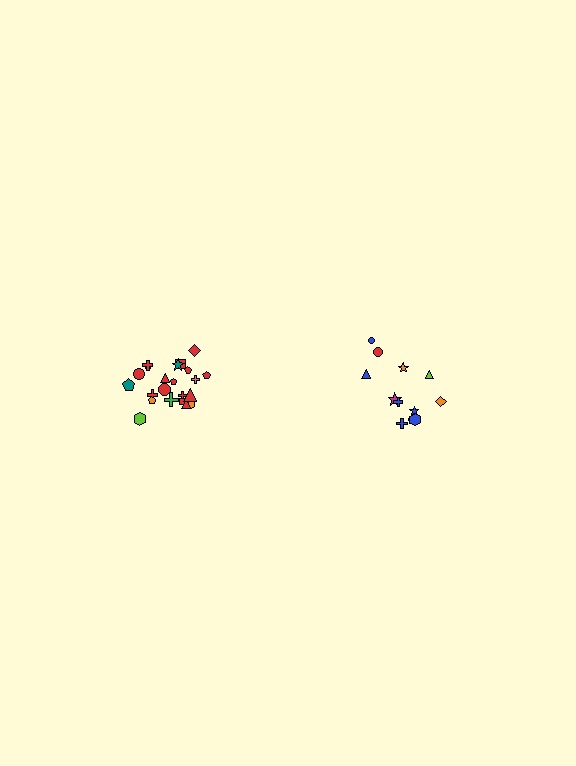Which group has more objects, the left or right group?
The left group.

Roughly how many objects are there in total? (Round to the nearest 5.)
Roughly 35 objects in total.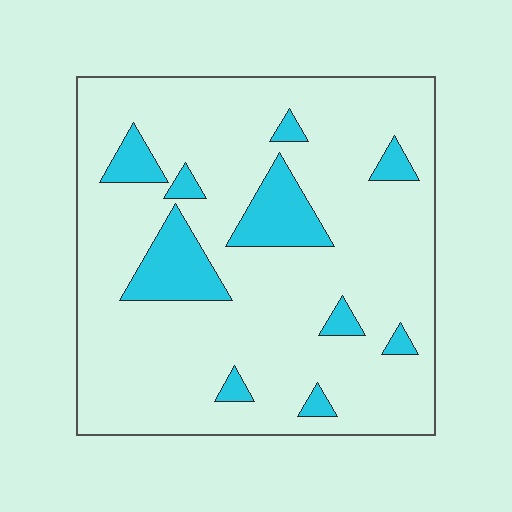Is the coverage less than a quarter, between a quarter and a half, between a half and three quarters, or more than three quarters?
Less than a quarter.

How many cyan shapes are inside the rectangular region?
10.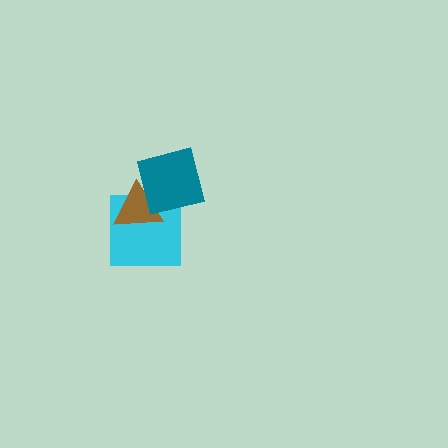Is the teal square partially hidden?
No, no other shape covers it.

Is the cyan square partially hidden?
Yes, it is partially covered by another shape.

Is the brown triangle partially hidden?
Yes, it is partially covered by another shape.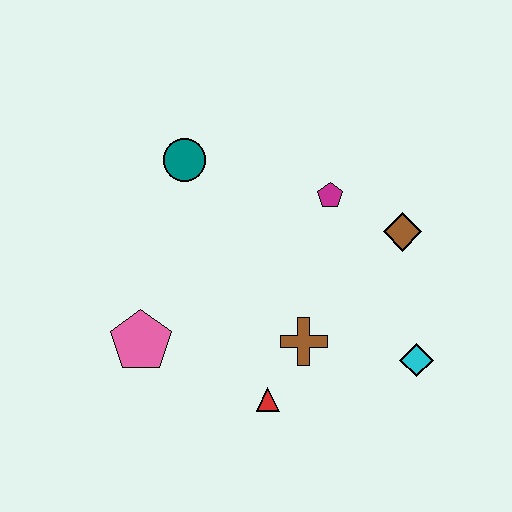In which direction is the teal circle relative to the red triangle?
The teal circle is above the red triangle.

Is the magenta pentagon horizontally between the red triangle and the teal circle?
No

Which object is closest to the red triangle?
The brown cross is closest to the red triangle.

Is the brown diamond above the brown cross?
Yes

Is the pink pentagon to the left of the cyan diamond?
Yes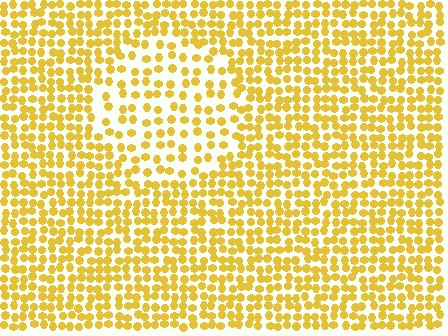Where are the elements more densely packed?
The elements are more densely packed outside the circle boundary.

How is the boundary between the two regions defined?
The boundary is defined by a change in element density (approximately 1.8x ratio). All elements are the same color, size, and shape.